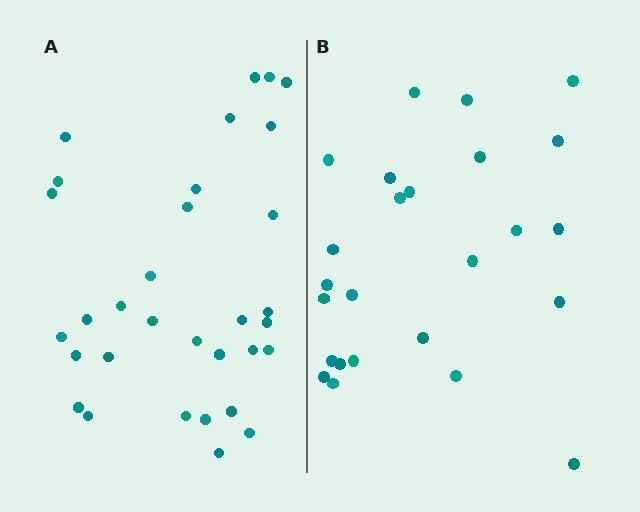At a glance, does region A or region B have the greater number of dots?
Region A (the left region) has more dots.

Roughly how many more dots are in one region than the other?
Region A has roughly 8 or so more dots than region B.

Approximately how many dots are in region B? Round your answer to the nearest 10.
About 20 dots. (The exact count is 25, which rounds to 20.)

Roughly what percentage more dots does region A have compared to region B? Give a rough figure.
About 30% more.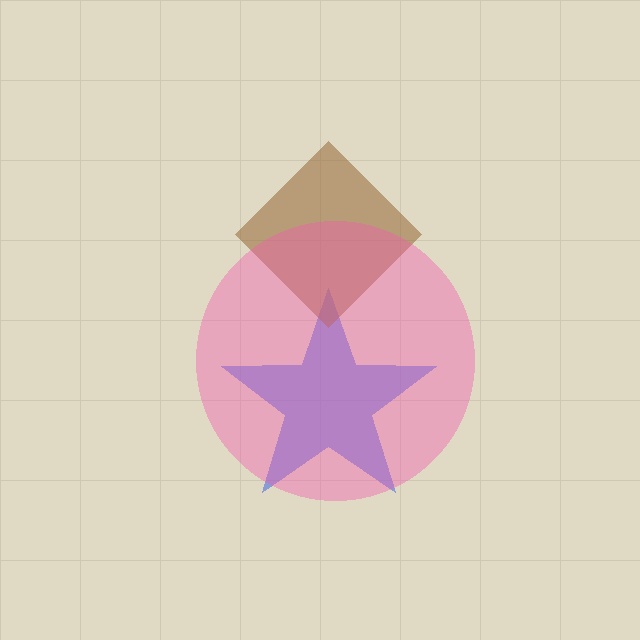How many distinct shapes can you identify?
There are 3 distinct shapes: a blue star, a brown diamond, a pink circle.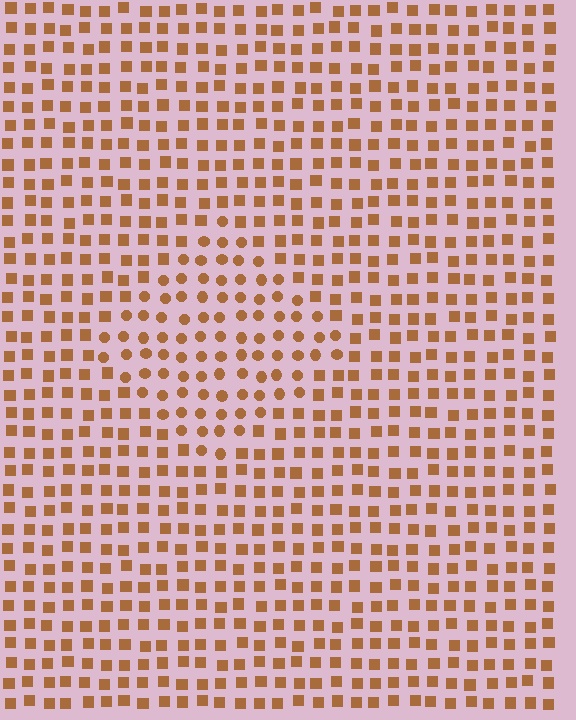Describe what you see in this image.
The image is filled with small brown elements arranged in a uniform grid. A diamond-shaped region contains circles, while the surrounding area contains squares. The boundary is defined purely by the change in element shape.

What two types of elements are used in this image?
The image uses circles inside the diamond region and squares outside it.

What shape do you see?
I see a diamond.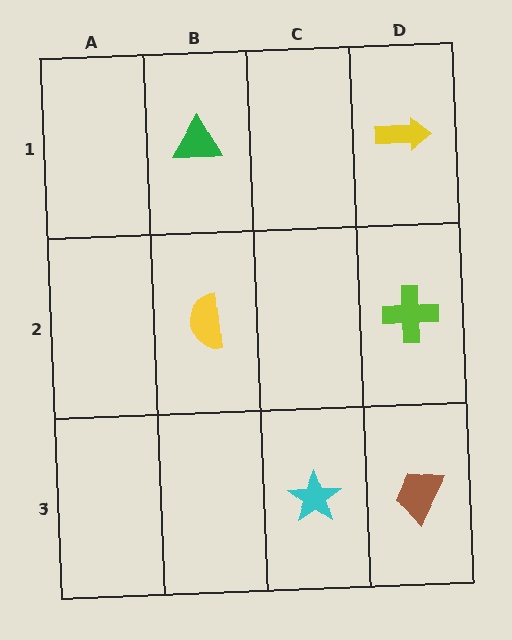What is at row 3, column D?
A brown trapezoid.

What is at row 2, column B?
A yellow semicircle.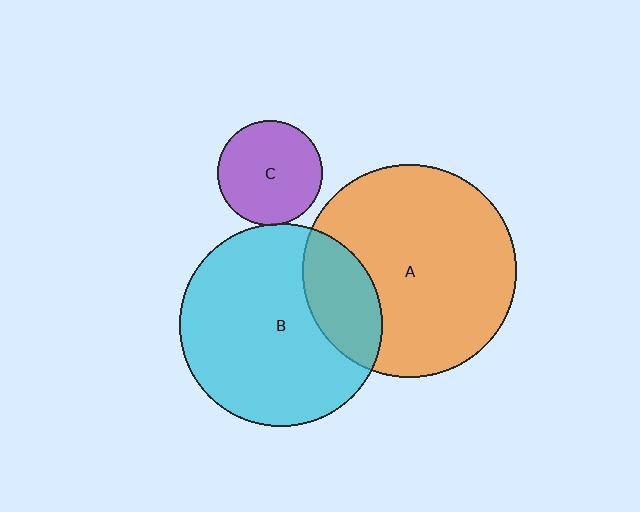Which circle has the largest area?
Circle A (orange).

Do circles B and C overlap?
Yes.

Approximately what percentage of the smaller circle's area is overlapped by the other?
Approximately 5%.